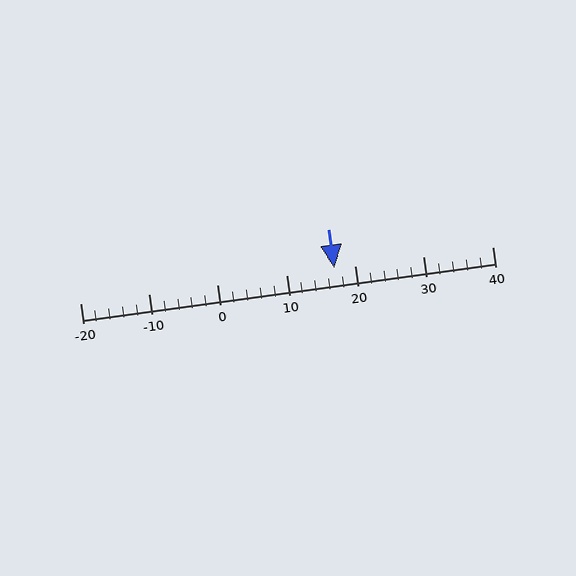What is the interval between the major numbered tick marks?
The major tick marks are spaced 10 units apart.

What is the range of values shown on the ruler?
The ruler shows values from -20 to 40.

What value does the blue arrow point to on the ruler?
The blue arrow points to approximately 17.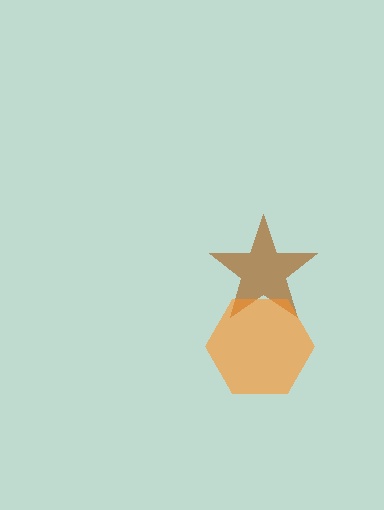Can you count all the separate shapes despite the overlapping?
Yes, there are 2 separate shapes.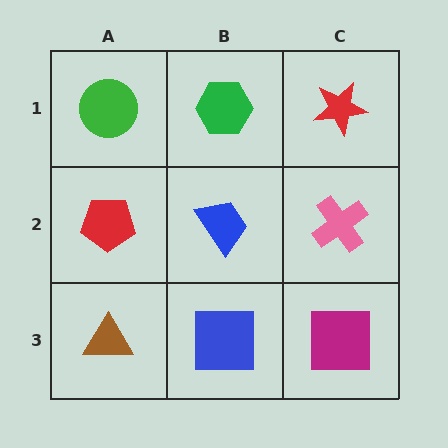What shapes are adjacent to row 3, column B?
A blue trapezoid (row 2, column B), a brown triangle (row 3, column A), a magenta square (row 3, column C).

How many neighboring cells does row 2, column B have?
4.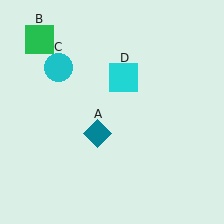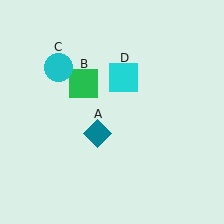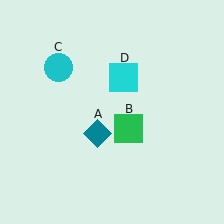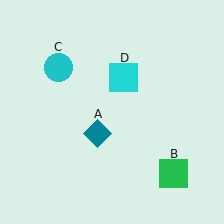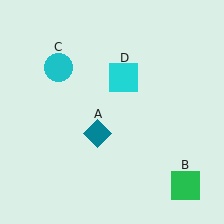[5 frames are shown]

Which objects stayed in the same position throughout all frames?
Teal diamond (object A) and cyan circle (object C) and cyan square (object D) remained stationary.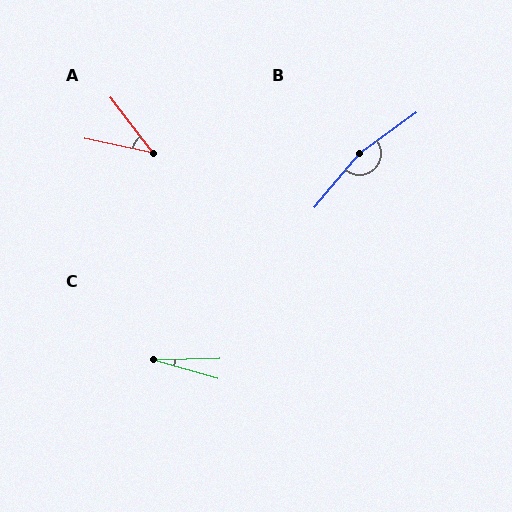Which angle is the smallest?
C, at approximately 18 degrees.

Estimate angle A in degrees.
Approximately 41 degrees.